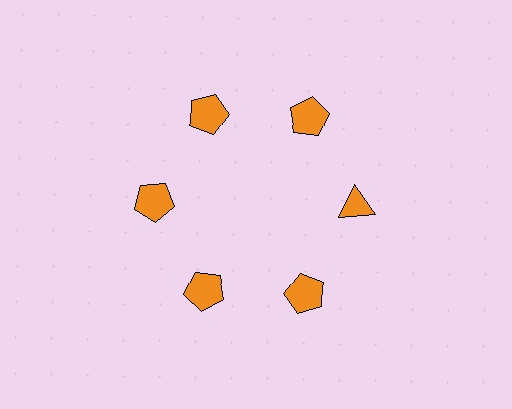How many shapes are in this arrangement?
There are 6 shapes arranged in a ring pattern.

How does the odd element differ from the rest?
It has a different shape: triangle instead of pentagon.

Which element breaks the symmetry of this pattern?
The orange triangle at roughly the 3 o'clock position breaks the symmetry. All other shapes are orange pentagons.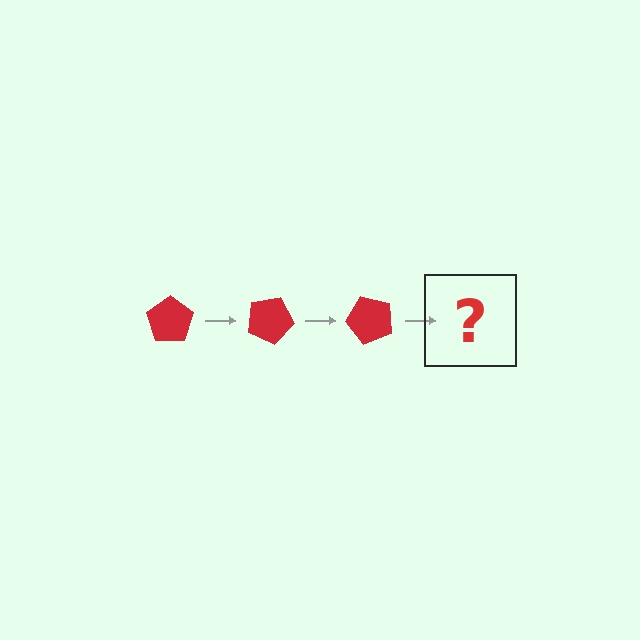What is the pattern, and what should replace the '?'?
The pattern is that the pentagon rotates 25 degrees each step. The '?' should be a red pentagon rotated 75 degrees.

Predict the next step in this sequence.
The next step is a red pentagon rotated 75 degrees.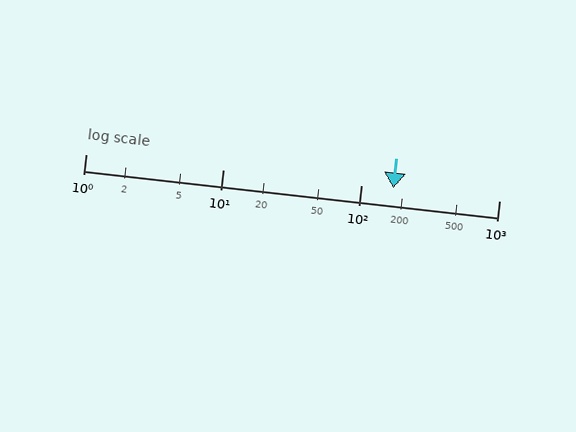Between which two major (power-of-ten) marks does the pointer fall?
The pointer is between 100 and 1000.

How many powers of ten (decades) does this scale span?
The scale spans 3 decades, from 1 to 1000.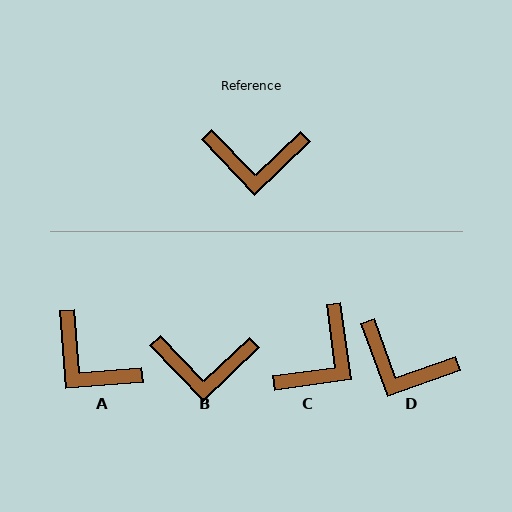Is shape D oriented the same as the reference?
No, it is off by about 24 degrees.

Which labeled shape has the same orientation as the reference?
B.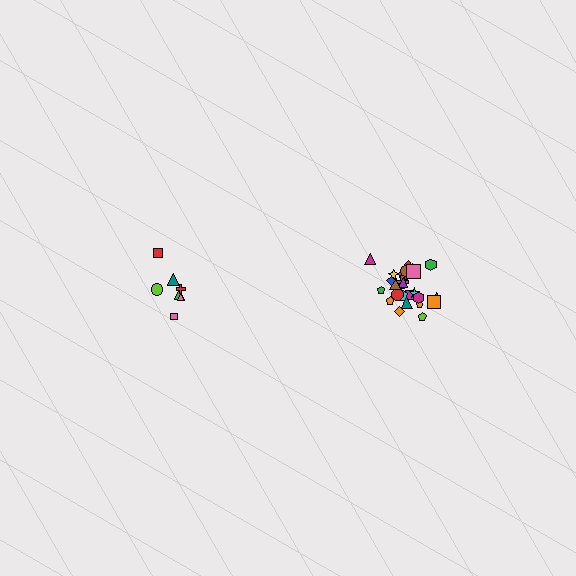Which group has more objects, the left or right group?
The right group.